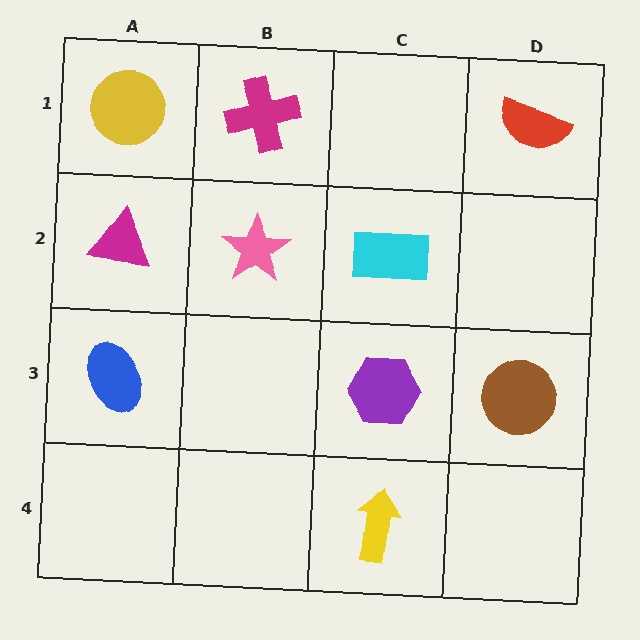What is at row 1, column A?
A yellow circle.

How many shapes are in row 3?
3 shapes.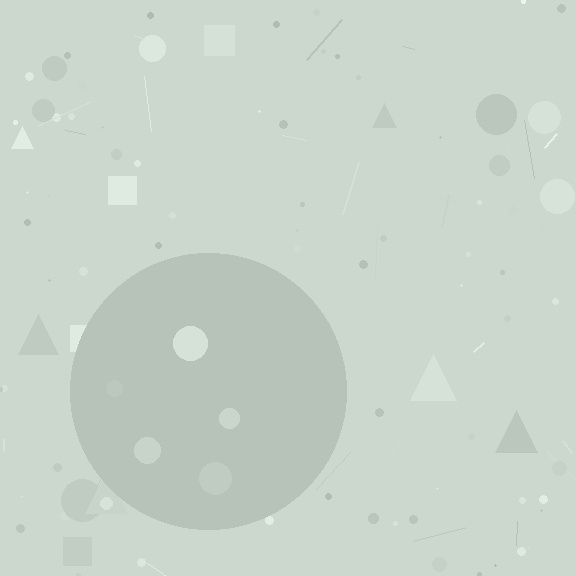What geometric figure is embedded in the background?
A circle is embedded in the background.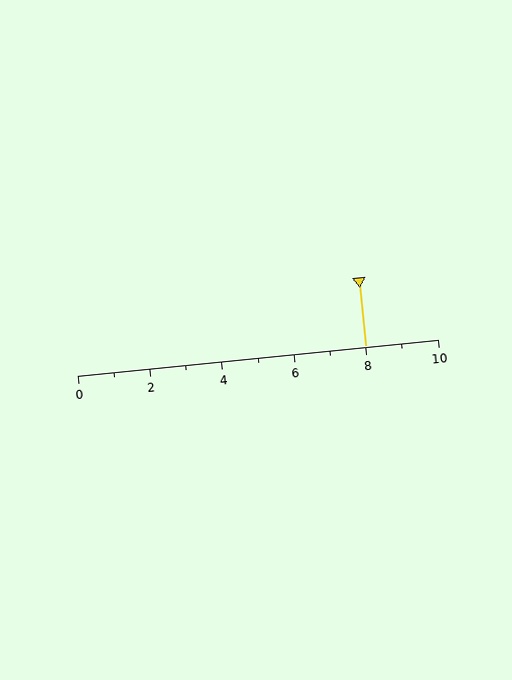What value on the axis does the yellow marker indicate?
The marker indicates approximately 8.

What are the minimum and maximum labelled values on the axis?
The axis runs from 0 to 10.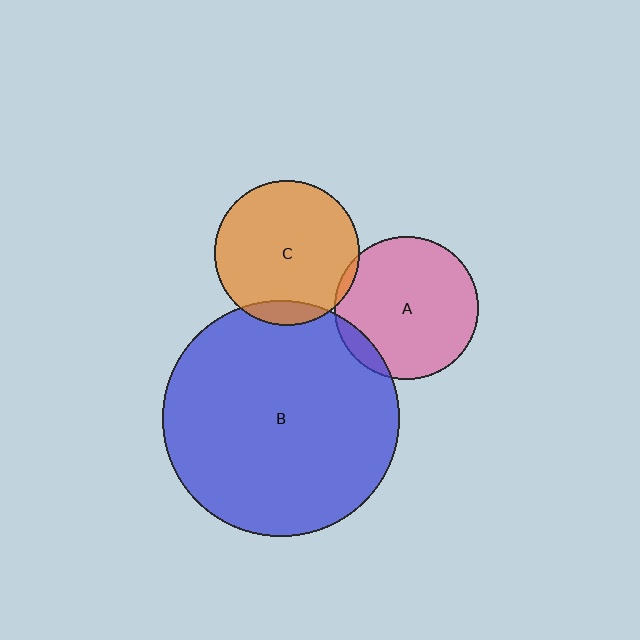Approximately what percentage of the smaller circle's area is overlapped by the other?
Approximately 10%.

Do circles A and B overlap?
Yes.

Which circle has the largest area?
Circle B (blue).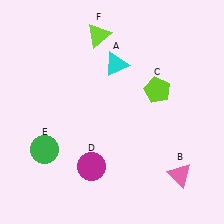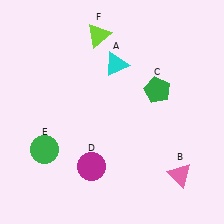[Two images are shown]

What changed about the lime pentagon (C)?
In Image 1, C is lime. In Image 2, it changed to green.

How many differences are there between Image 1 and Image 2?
There is 1 difference between the two images.